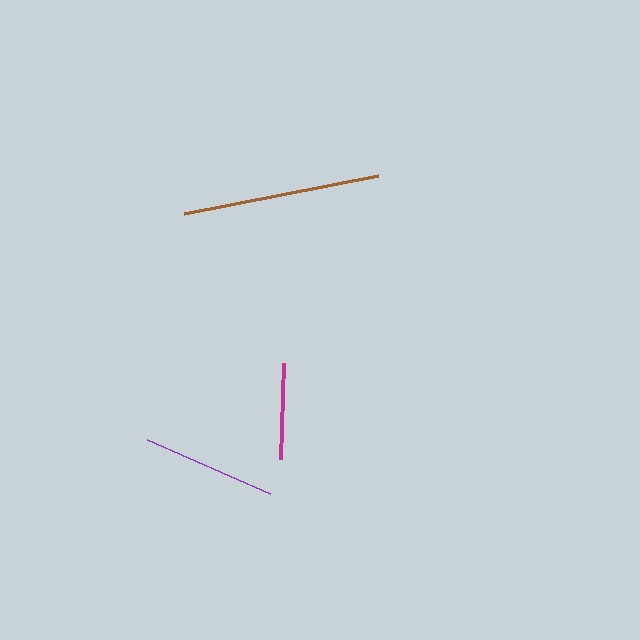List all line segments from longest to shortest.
From longest to shortest: brown, purple, magenta.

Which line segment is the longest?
The brown line is the longest at approximately 198 pixels.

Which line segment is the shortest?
The magenta line is the shortest at approximately 95 pixels.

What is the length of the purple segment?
The purple segment is approximately 135 pixels long.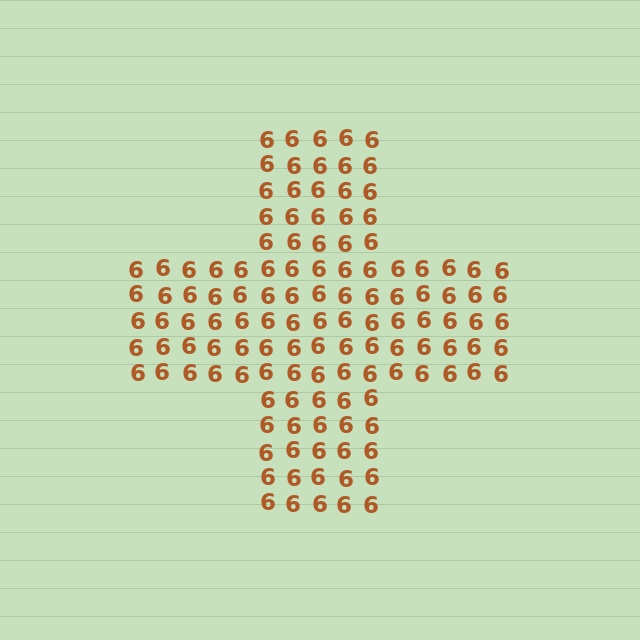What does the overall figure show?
The overall figure shows a cross.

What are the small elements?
The small elements are digit 6's.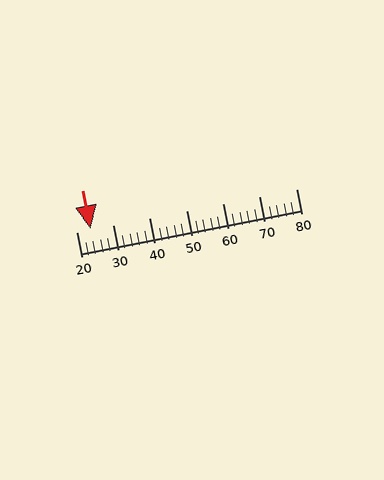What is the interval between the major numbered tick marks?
The major tick marks are spaced 10 units apart.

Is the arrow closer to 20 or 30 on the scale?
The arrow is closer to 20.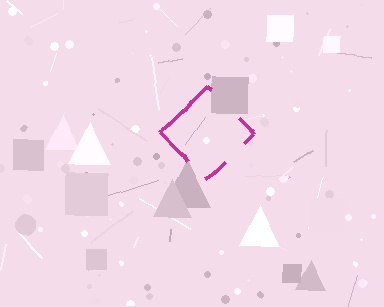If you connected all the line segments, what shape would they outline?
They would outline a diamond.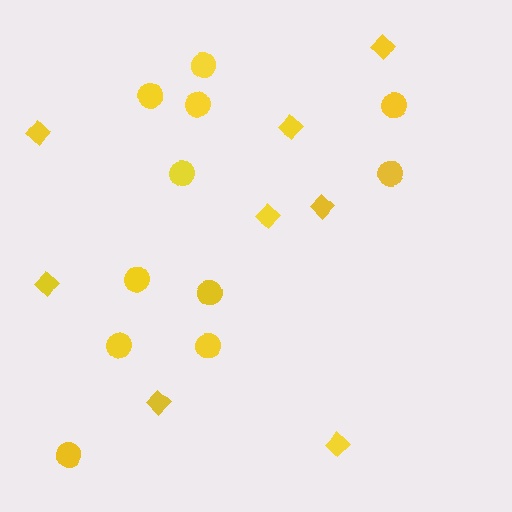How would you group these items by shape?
There are 2 groups: one group of circles (11) and one group of diamonds (8).